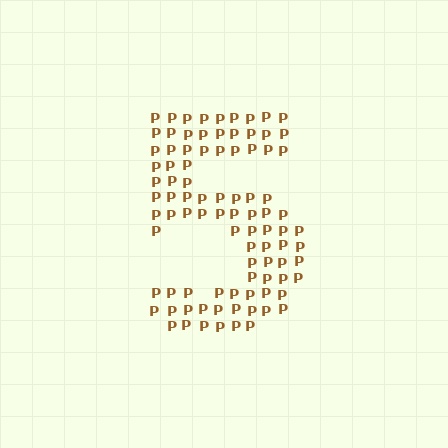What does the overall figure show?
The overall figure shows the digit 5.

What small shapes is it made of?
It is made of small letter P's.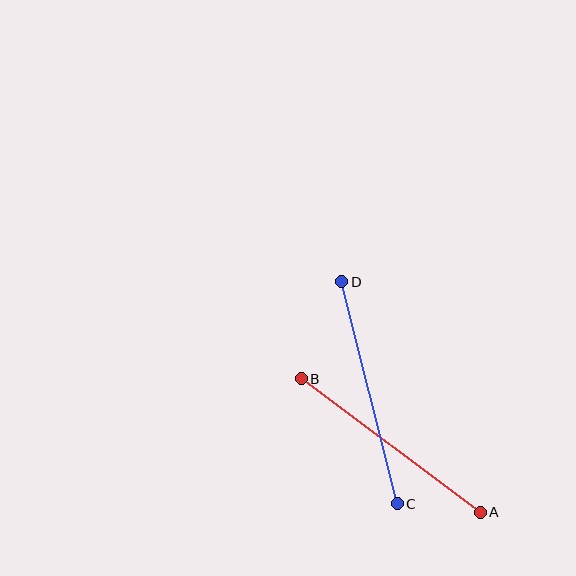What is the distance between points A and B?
The distance is approximately 223 pixels.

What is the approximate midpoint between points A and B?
The midpoint is at approximately (391, 445) pixels.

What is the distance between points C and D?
The distance is approximately 229 pixels.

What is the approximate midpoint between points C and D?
The midpoint is at approximately (369, 393) pixels.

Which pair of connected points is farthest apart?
Points C and D are farthest apart.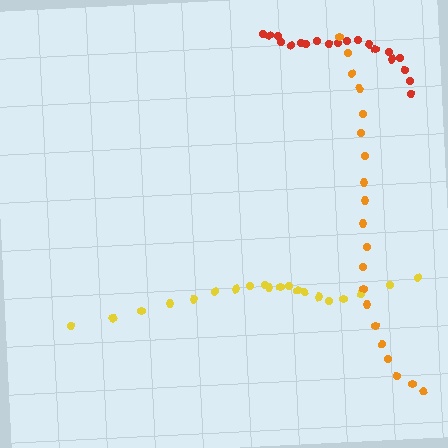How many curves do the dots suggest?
There are 3 distinct paths.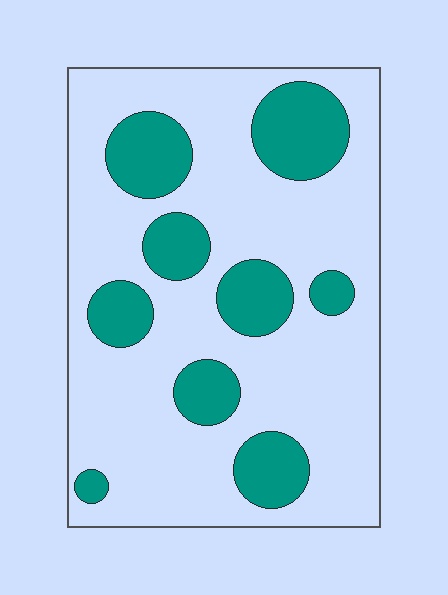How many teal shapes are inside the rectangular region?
9.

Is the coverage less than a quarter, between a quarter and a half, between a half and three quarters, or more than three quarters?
Between a quarter and a half.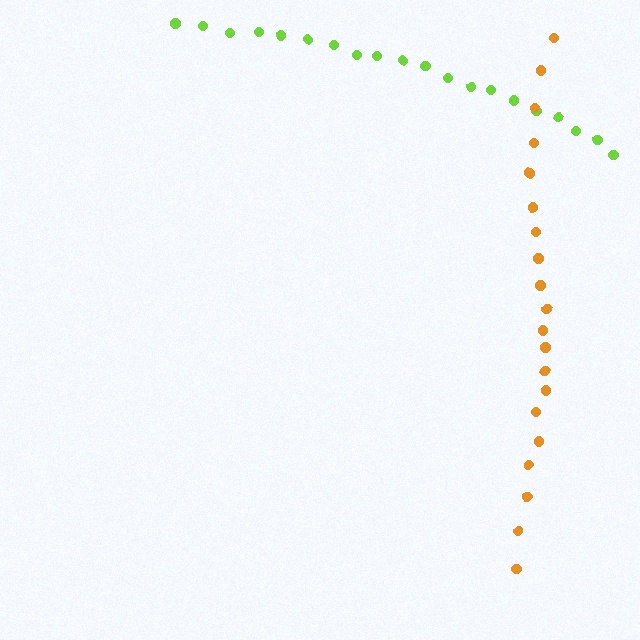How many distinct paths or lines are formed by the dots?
There are 2 distinct paths.